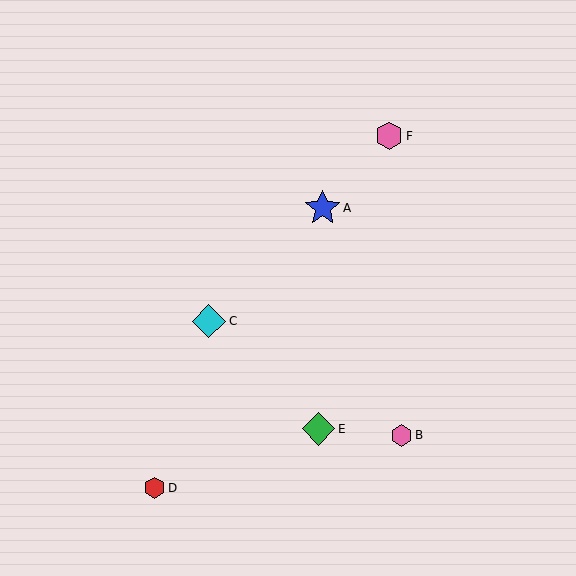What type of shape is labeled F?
Shape F is a pink hexagon.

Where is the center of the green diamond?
The center of the green diamond is at (319, 429).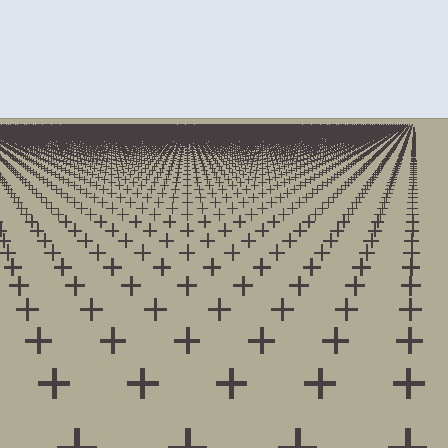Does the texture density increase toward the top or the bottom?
Density increases toward the top.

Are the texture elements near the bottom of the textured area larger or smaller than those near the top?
Larger. Near the bottom, elements are closer to the viewer and appear at a bigger on-screen size.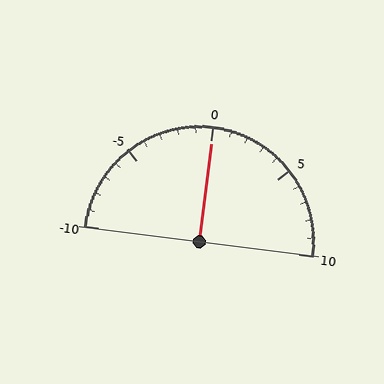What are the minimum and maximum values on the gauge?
The gauge ranges from -10 to 10.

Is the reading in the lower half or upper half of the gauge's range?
The reading is in the upper half of the range (-10 to 10).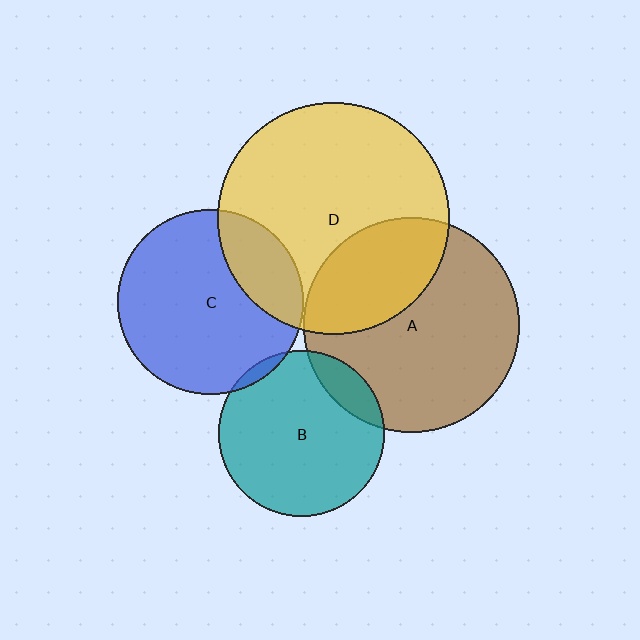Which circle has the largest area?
Circle D (yellow).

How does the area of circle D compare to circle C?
Approximately 1.6 times.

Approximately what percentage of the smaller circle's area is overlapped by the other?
Approximately 15%.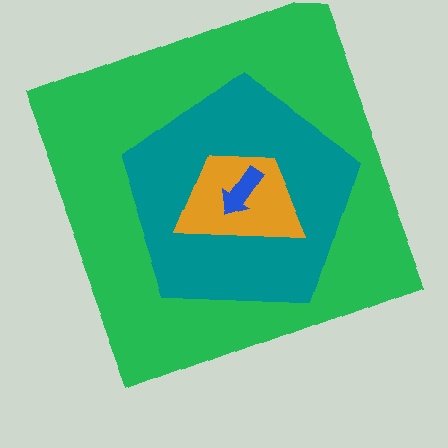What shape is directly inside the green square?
The teal pentagon.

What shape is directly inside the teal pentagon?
The orange trapezoid.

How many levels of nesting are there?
4.